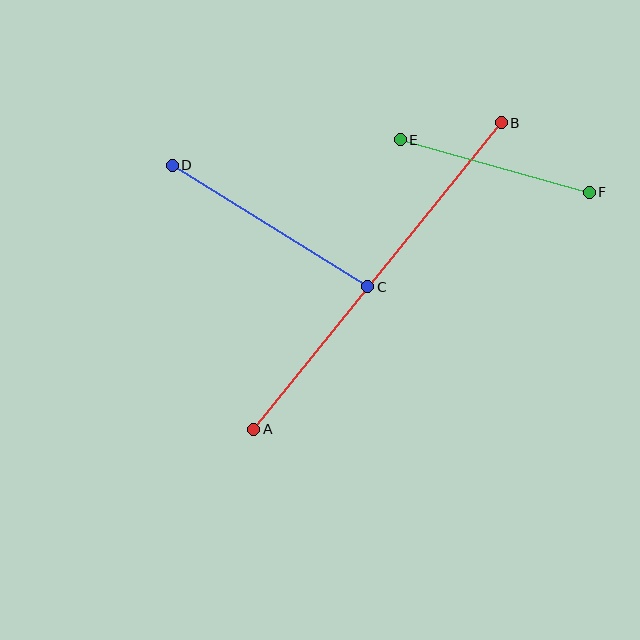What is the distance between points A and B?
The distance is approximately 394 pixels.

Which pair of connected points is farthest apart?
Points A and B are farthest apart.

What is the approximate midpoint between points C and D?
The midpoint is at approximately (270, 226) pixels.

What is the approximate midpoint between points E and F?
The midpoint is at approximately (495, 166) pixels.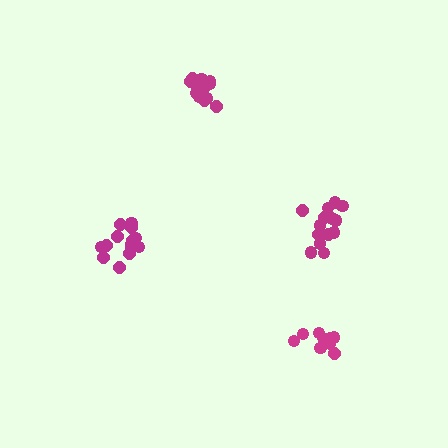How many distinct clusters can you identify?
There are 4 distinct clusters.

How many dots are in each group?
Group 1: 14 dots, Group 2: 9 dots, Group 3: 14 dots, Group 4: 13 dots (50 total).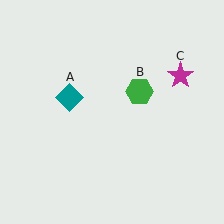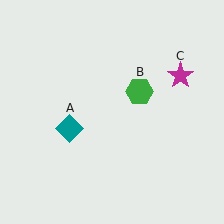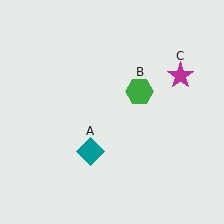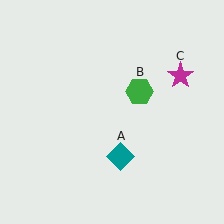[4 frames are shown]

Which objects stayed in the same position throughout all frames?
Green hexagon (object B) and magenta star (object C) remained stationary.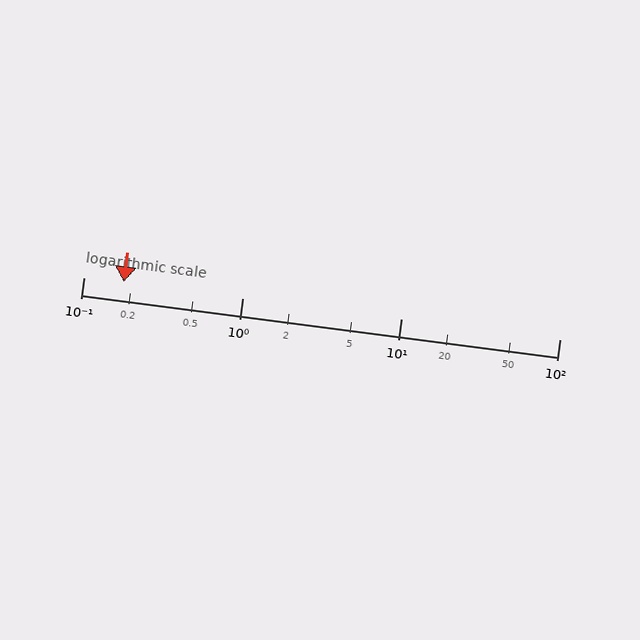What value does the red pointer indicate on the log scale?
The pointer indicates approximately 0.18.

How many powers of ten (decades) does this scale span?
The scale spans 3 decades, from 0.1 to 100.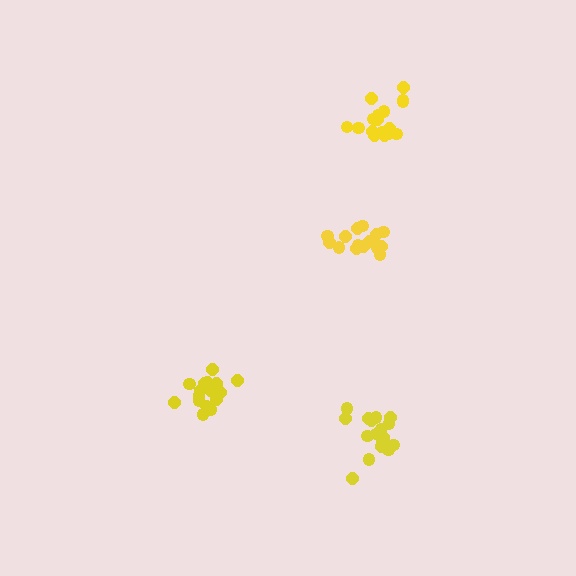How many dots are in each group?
Group 1: 18 dots, Group 2: 18 dots, Group 3: 16 dots, Group 4: 17 dots (69 total).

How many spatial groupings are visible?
There are 4 spatial groupings.